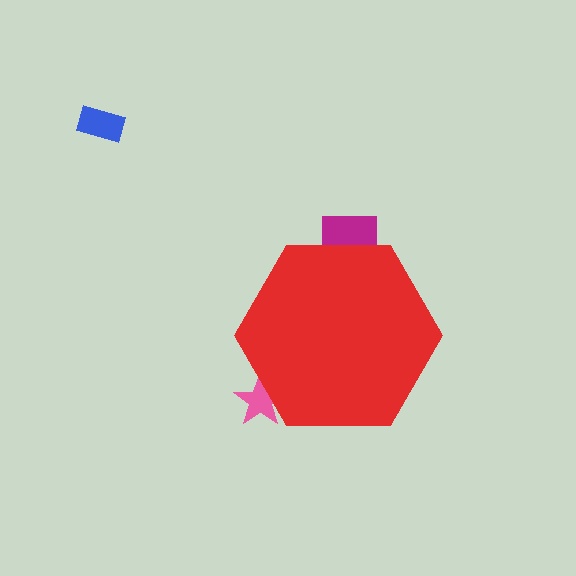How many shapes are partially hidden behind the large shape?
2 shapes are partially hidden.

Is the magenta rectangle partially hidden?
Yes, the magenta rectangle is partially hidden behind the red hexagon.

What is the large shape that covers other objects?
A red hexagon.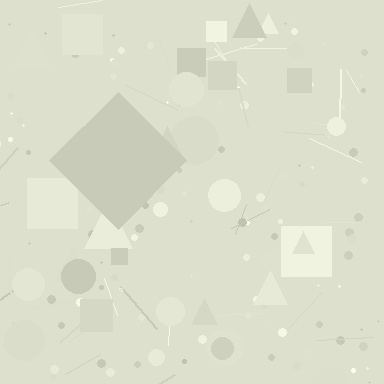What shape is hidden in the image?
A diamond is hidden in the image.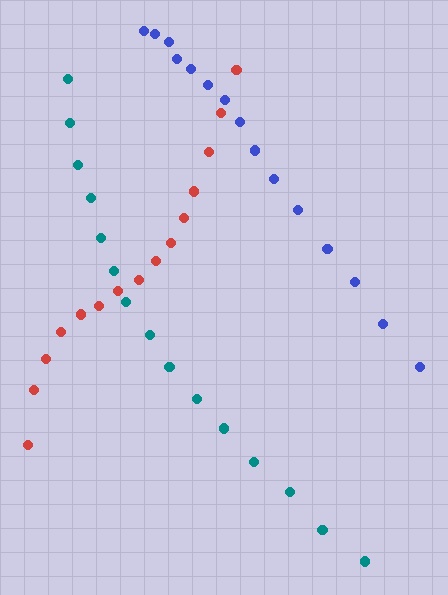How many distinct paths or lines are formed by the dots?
There are 3 distinct paths.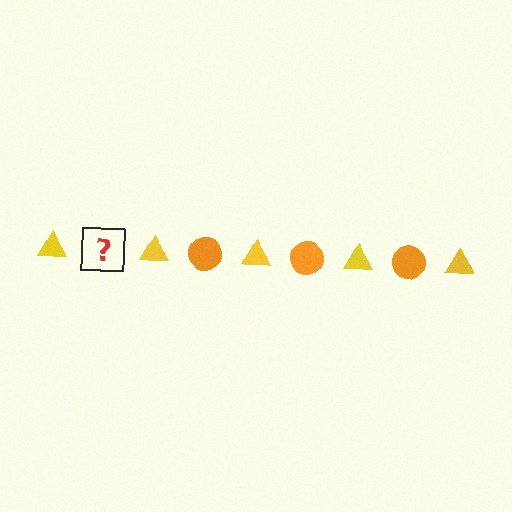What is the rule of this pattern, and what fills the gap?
The rule is that the pattern alternates between yellow triangle and orange circle. The gap should be filled with an orange circle.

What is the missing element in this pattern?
The missing element is an orange circle.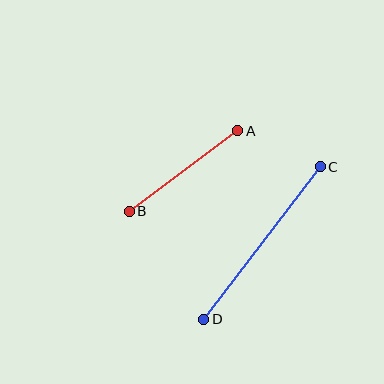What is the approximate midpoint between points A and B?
The midpoint is at approximately (184, 171) pixels.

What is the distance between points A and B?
The distance is approximately 135 pixels.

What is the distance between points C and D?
The distance is approximately 192 pixels.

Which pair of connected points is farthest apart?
Points C and D are farthest apart.